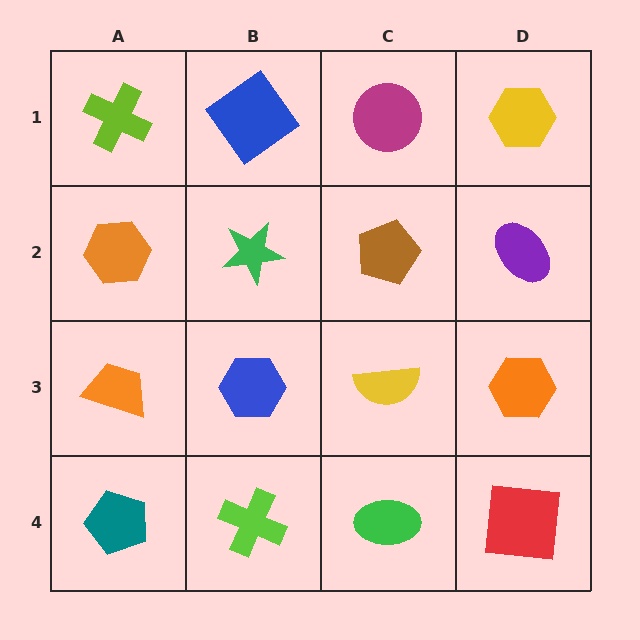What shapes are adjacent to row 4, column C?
A yellow semicircle (row 3, column C), a lime cross (row 4, column B), a red square (row 4, column D).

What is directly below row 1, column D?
A purple ellipse.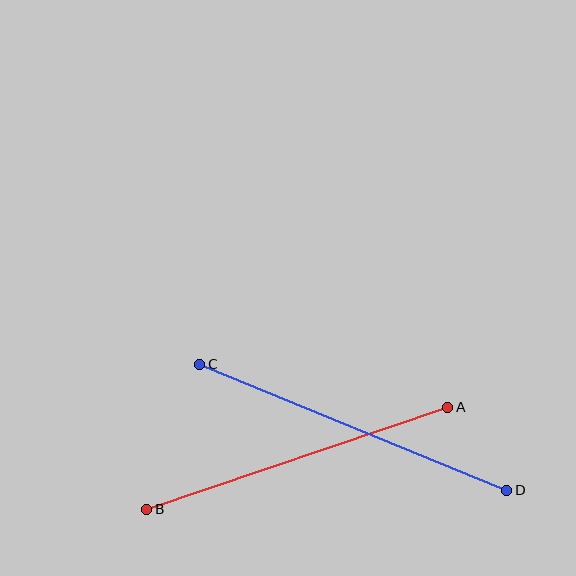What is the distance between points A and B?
The distance is approximately 318 pixels.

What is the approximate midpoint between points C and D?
The midpoint is at approximately (353, 427) pixels.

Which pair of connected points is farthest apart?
Points C and D are farthest apart.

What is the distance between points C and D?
The distance is approximately 332 pixels.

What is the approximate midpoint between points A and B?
The midpoint is at approximately (297, 458) pixels.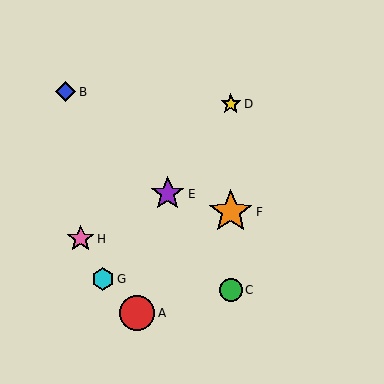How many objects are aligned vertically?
3 objects (C, D, F) are aligned vertically.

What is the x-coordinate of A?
Object A is at x≈137.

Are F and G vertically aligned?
No, F is at x≈231 and G is at x≈103.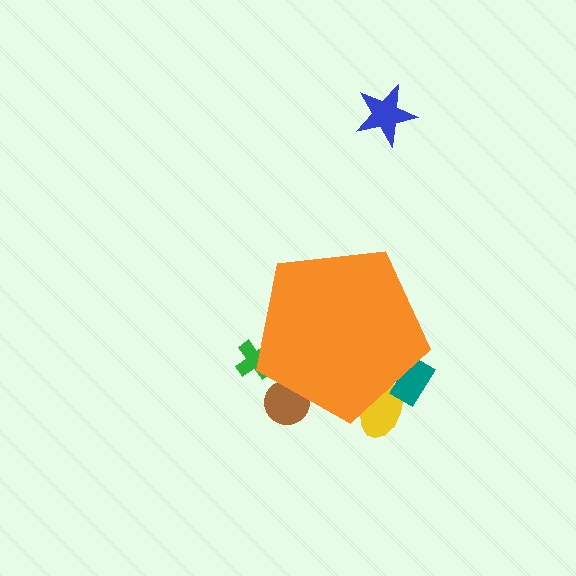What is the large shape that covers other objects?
An orange pentagon.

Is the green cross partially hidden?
Yes, the green cross is partially hidden behind the orange pentagon.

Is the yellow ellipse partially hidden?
Yes, the yellow ellipse is partially hidden behind the orange pentagon.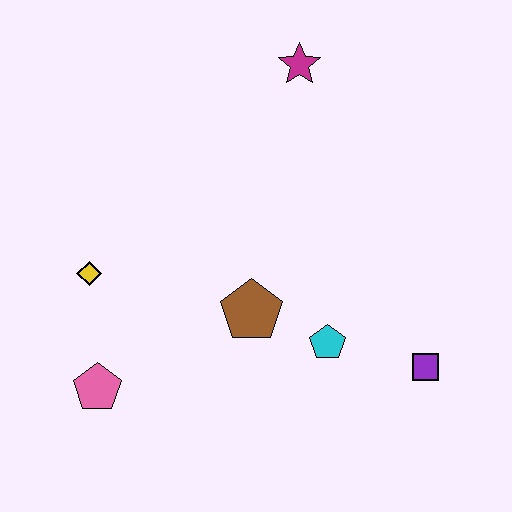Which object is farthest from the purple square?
The yellow diamond is farthest from the purple square.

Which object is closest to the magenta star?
The brown pentagon is closest to the magenta star.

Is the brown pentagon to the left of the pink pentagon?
No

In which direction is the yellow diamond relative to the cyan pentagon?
The yellow diamond is to the left of the cyan pentagon.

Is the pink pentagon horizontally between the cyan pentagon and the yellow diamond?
Yes